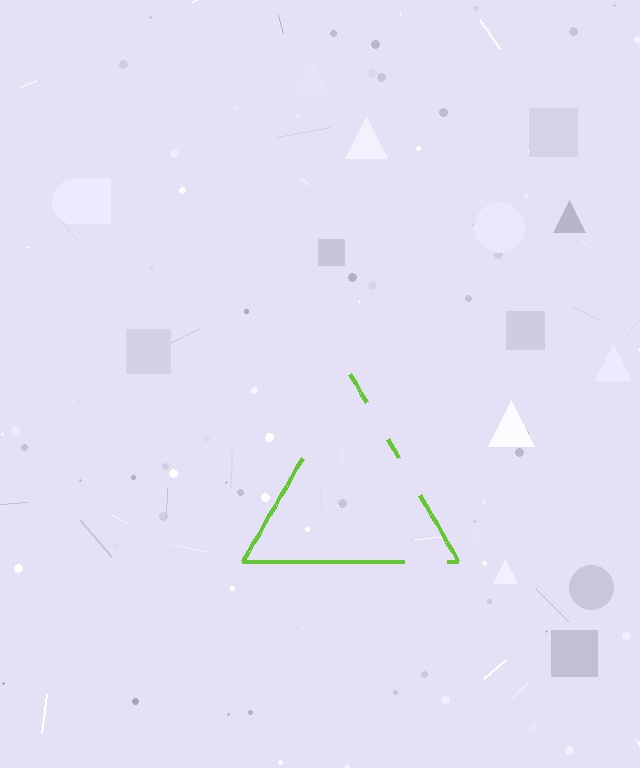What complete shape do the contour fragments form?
The contour fragments form a triangle.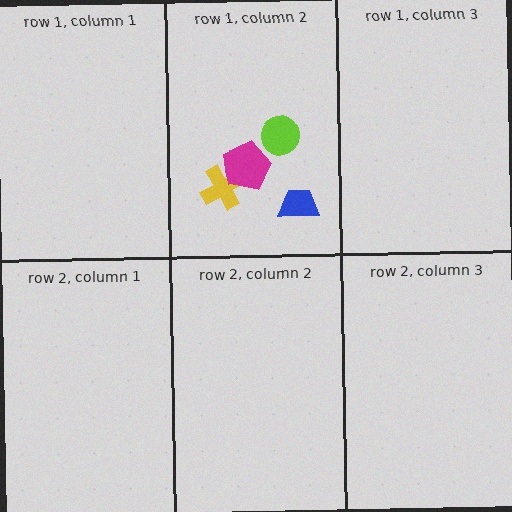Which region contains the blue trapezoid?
The row 1, column 2 region.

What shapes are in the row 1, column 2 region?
The lime circle, the blue trapezoid, the yellow cross, the magenta pentagon.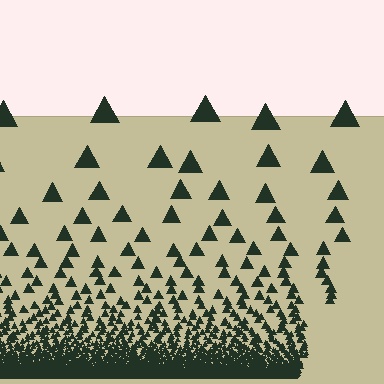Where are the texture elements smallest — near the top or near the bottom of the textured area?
Near the bottom.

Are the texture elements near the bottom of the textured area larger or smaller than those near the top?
Smaller. The gradient is inverted — elements near the bottom are smaller and denser.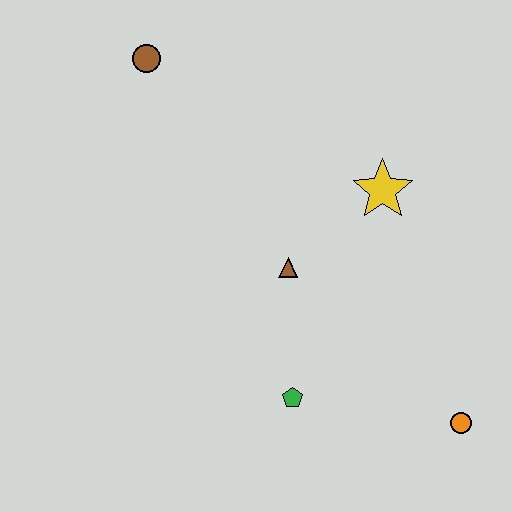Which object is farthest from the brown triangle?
The brown circle is farthest from the brown triangle.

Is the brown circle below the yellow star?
No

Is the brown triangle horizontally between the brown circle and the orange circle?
Yes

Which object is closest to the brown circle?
The brown triangle is closest to the brown circle.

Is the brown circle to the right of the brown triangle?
No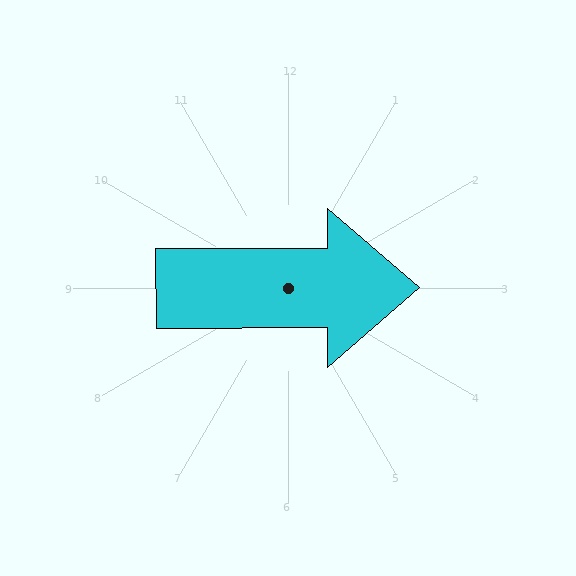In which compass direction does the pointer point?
East.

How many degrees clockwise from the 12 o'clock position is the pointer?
Approximately 90 degrees.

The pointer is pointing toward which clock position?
Roughly 3 o'clock.